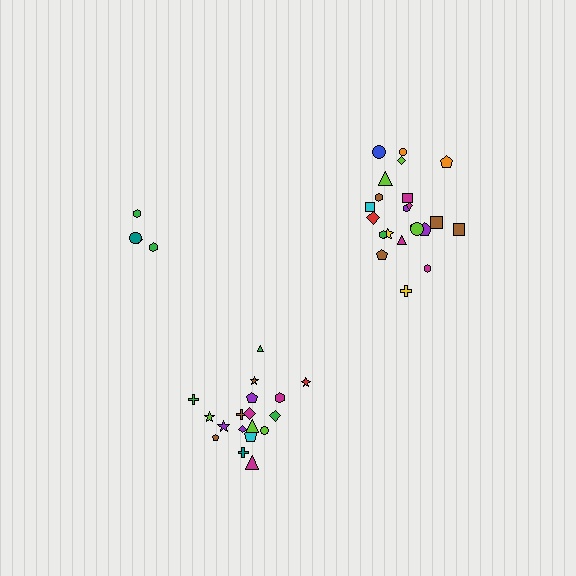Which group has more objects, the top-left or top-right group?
The top-right group.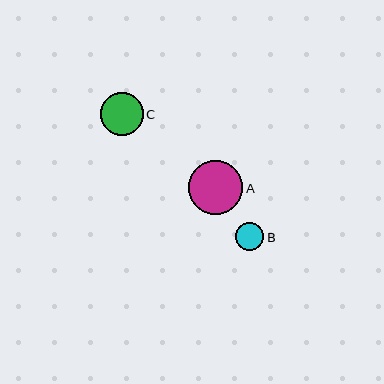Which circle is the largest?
Circle A is the largest with a size of approximately 54 pixels.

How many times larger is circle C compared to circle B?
Circle C is approximately 1.5 times the size of circle B.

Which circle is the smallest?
Circle B is the smallest with a size of approximately 28 pixels.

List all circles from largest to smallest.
From largest to smallest: A, C, B.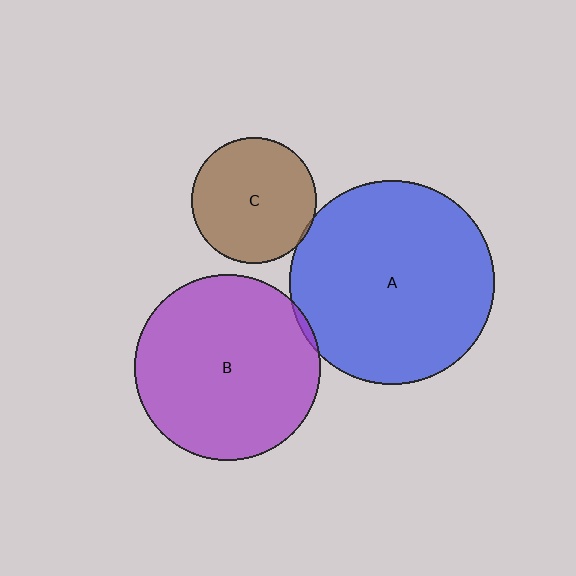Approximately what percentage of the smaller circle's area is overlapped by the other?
Approximately 5%.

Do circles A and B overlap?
Yes.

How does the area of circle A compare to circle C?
Approximately 2.7 times.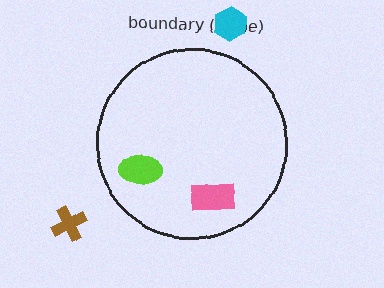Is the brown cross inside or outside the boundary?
Outside.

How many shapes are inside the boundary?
2 inside, 2 outside.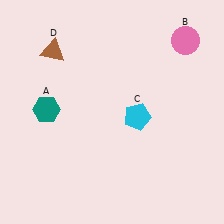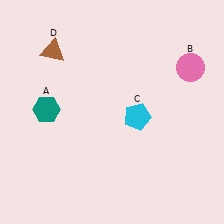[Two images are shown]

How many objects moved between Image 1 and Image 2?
1 object moved between the two images.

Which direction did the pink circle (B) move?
The pink circle (B) moved down.